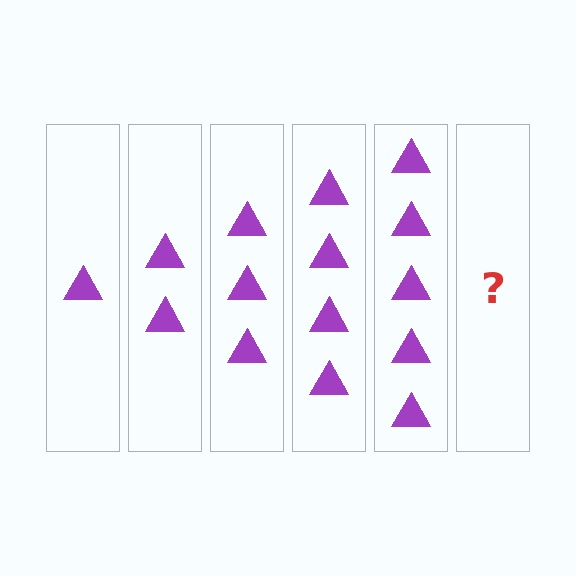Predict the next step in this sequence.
The next step is 6 triangles.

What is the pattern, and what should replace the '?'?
The pattern is that each step adds one more triangle. The '?' should be 6 triangles.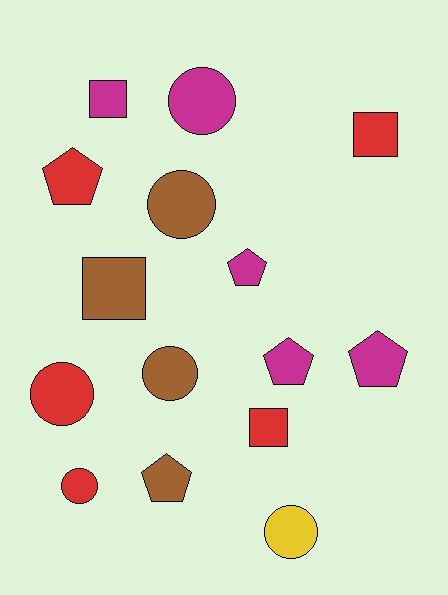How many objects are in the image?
There are 15 objects.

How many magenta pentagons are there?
There are 3 magenta pentagons.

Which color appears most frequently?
Red, with 5 objects.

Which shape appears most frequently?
Circle, with 6 objects.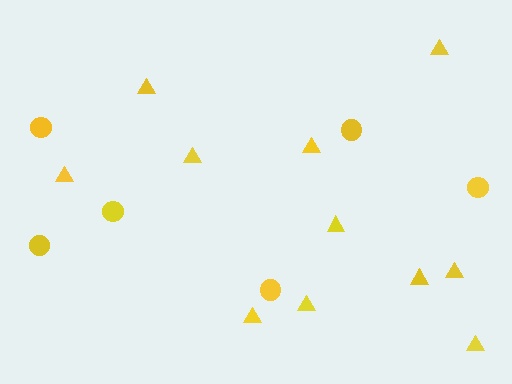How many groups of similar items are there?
There are 2 groups: one group of circles (6) and one group of triangles (11).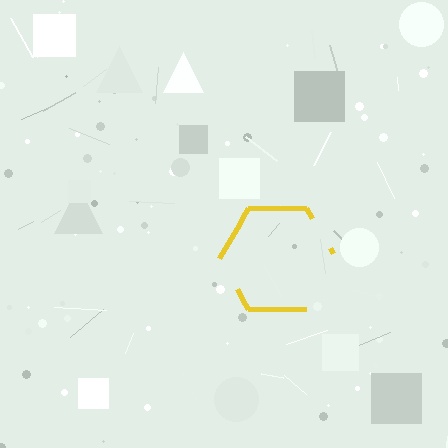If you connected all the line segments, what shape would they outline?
They would outline a hexagon.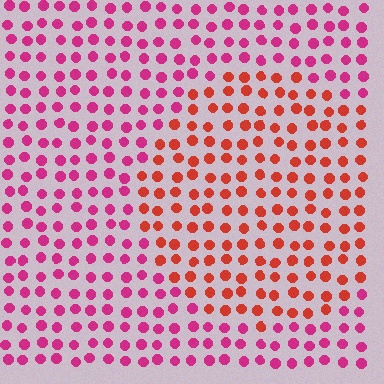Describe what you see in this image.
The image is filled with small magenta elements in a uniform arrangement. A circle-shaped region is visible where the elements are tinted to a slightly different hue, forming a subtle color boundary.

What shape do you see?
I see a circle.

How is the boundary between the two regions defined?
The boundary is defined purely by a slight shift in hue (about 38 degrees). Spacing, size, and orientation are identical on both sides.